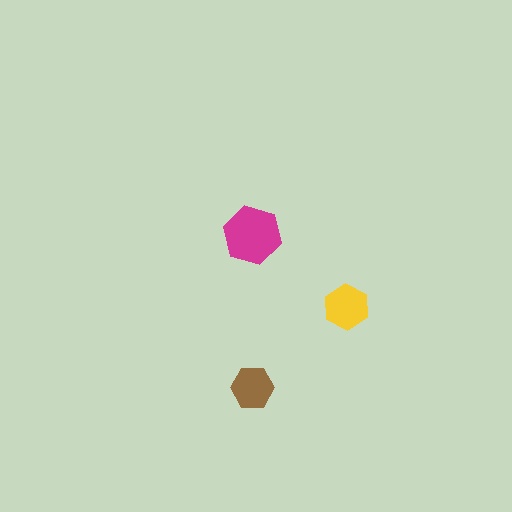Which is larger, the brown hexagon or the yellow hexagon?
The yellow one.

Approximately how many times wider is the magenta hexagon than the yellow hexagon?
About 1.5 times wider.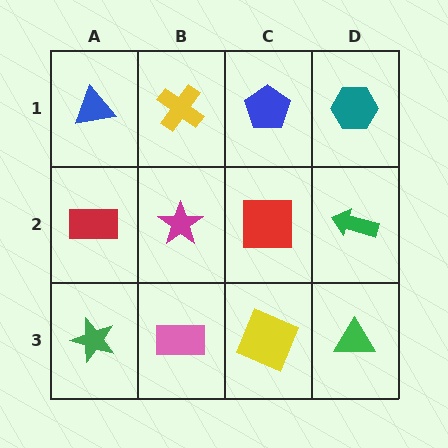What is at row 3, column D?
A green triangle.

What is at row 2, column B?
A magenta star.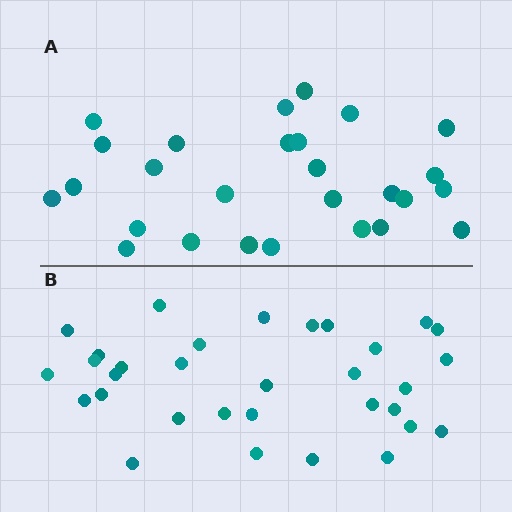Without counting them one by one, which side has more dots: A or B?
Region B (the bottom region) has more dots.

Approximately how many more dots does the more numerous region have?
Region B has about 5 more dots than region A.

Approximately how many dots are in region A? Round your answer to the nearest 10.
About 30 dots. (The exact count is 27, which rounds to 30.)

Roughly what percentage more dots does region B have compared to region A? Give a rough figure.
About 20% more.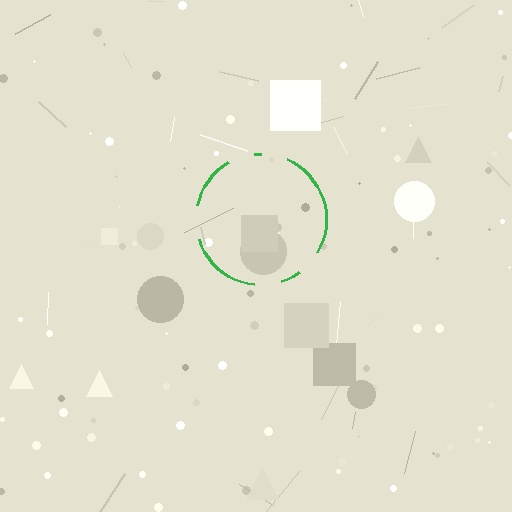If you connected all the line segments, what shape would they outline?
They would outline a circle.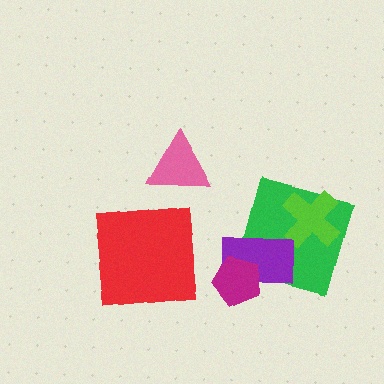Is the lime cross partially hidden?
No, no other shape covers it.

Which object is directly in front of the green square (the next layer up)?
The lime cross is directly in front of the green square.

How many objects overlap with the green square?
2 objects overlap with the green square.